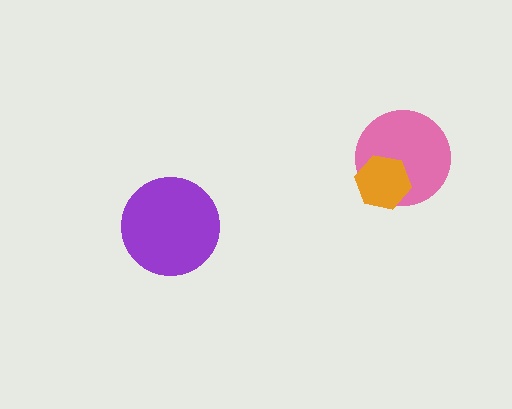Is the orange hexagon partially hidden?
No, no other shape covers it.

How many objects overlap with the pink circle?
1 object overlaps with the pink circle.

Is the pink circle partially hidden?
Yes, it is partially covered by another shape.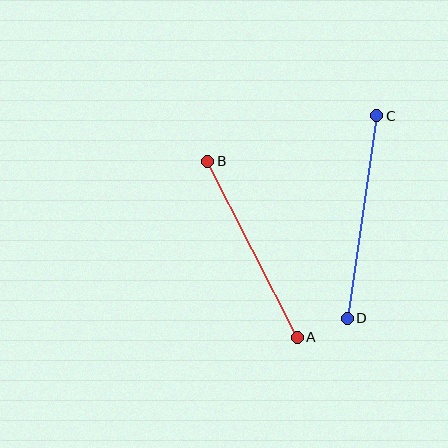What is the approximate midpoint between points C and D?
The midpoint is at approximately (362, 217) pixels.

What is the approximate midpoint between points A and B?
The midpoint is at approximately (252, 249) pixels.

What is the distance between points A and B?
The distance is approximately 197 pixels.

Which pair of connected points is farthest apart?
Points C and D are farthest apart.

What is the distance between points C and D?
The distance is approximately 205 pixels.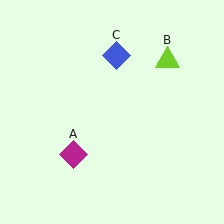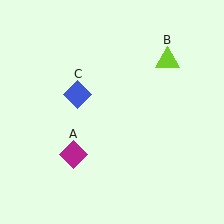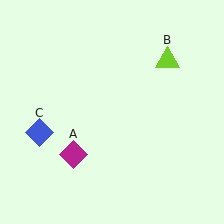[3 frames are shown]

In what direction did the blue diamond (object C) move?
The blue diamond (object C) moved down and to the left.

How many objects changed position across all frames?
1 object changed position: blue diamond (object C).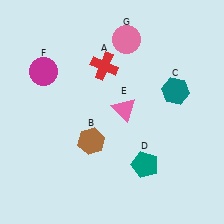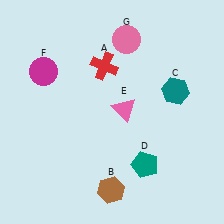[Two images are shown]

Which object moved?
The brown hexagon (B) moved down.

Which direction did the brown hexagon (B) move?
The brown hexagon (B) moved down.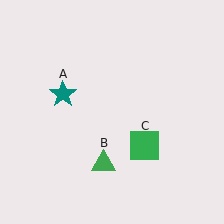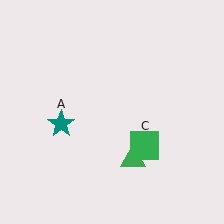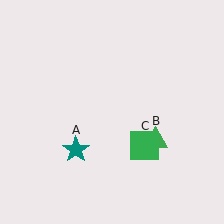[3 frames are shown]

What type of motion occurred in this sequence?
The teal star (object A), green triangle (object B) rotated counterclockwise around the center of the scene.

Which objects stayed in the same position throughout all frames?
Green square (object C) remained stationary.